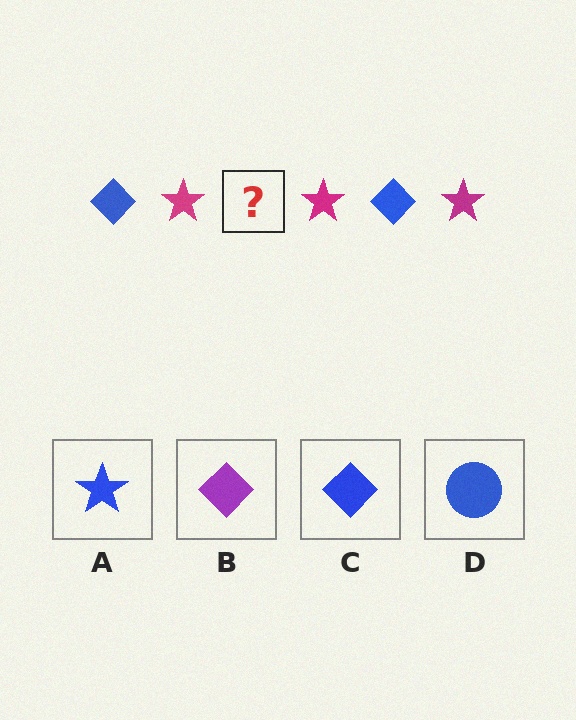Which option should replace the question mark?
Option C.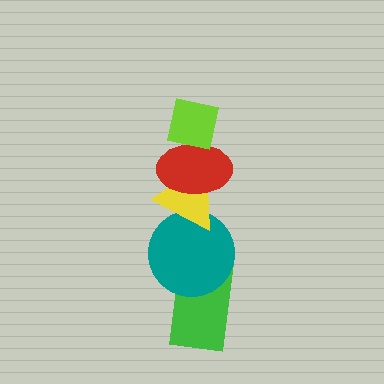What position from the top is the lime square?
The lime square is 1st from the top.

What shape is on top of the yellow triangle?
The red ellipse is on top of the yellow triangle.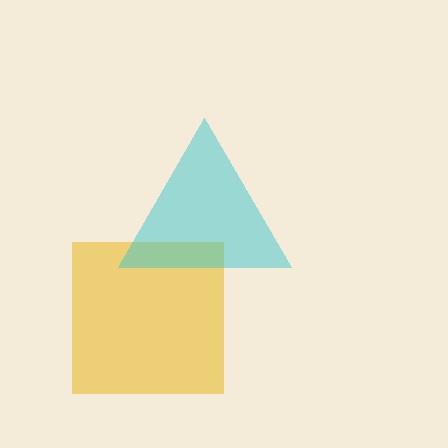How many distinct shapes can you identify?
There are 2 distinct shapes: a yellow square, a cyan triangle.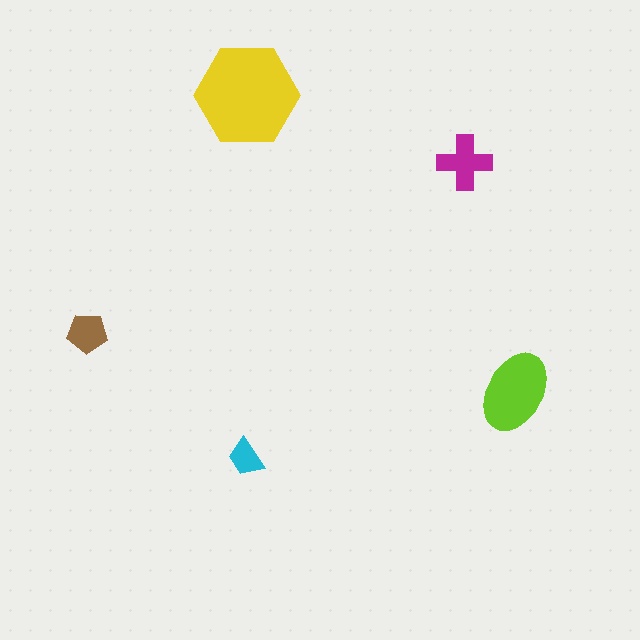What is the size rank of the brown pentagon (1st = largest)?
4th.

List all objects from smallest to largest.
The cyan trapezoid, the brown pentagon, the magenta cross, the lime ellipse, the yellow hexagon.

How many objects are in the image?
There are 5 objects in the image.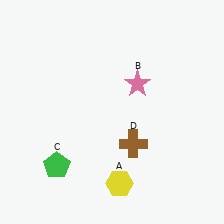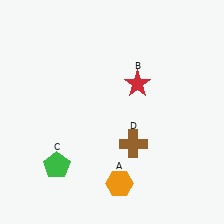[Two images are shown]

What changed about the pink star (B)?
In Image 1, B is pink. In Image 2, it changed to red.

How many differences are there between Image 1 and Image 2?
There are 2 differences between the two images.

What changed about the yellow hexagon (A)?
In Image 1, A is yellow. In Image 2, it changed to orange.